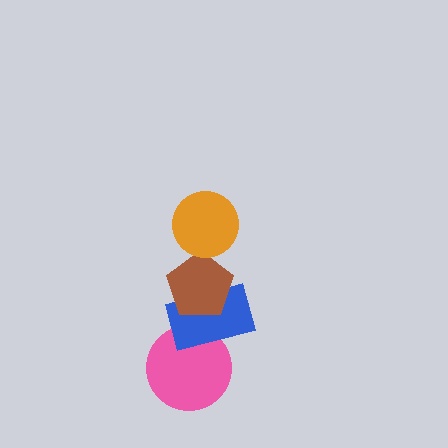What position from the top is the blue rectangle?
The blue rectangle is 3rd from the top.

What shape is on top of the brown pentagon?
The orange circle is on top of the brown pentagon.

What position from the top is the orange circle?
The orange circle is 1st from the top.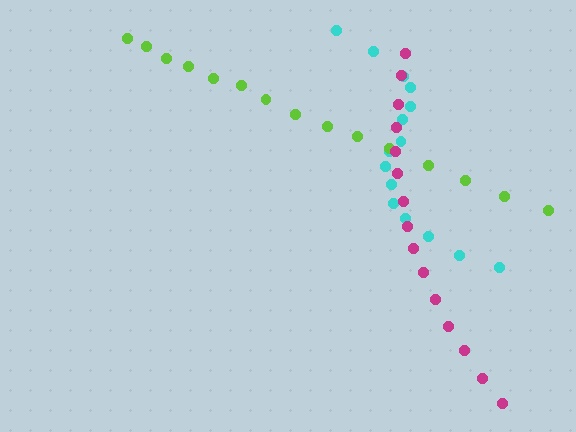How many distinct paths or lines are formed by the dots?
There are 3 distinct paths.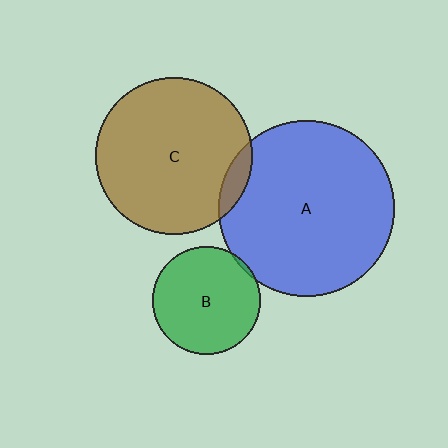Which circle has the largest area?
Circle A (blue).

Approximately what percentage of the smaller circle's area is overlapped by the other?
Approximately 5%.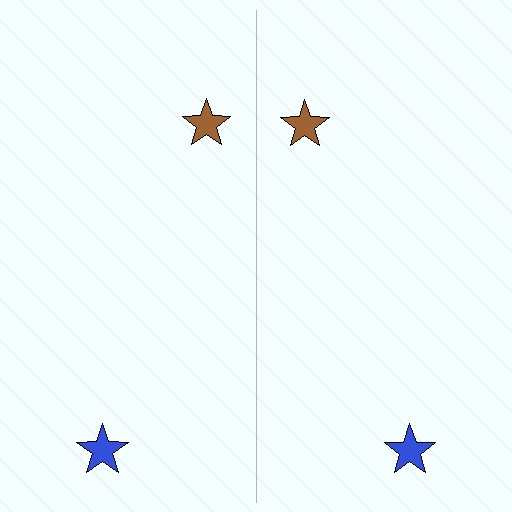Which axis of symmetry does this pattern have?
The pattern has a vertical axis of symmetry running through the center of the image.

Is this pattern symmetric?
Yes, this pattern has bilateral (reflection) symmetry.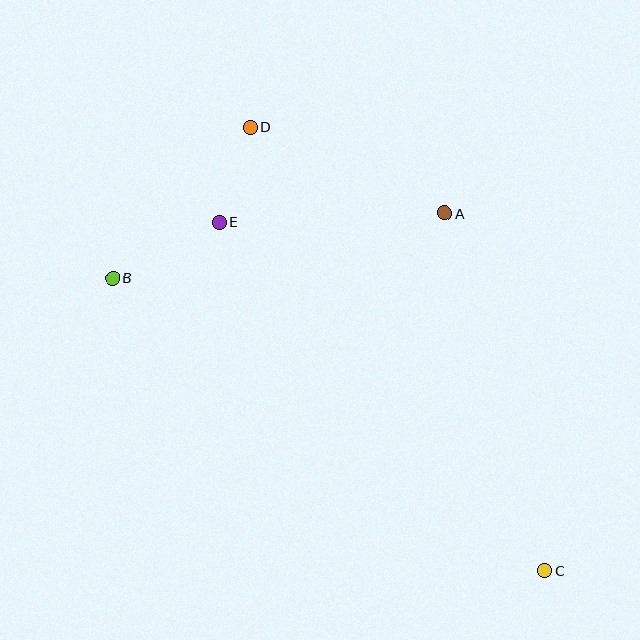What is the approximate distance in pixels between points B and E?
The distance between B and E is approximately 120 pixels.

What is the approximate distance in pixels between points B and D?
The distance between B and D is approximately 204 pixels.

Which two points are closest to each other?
Points D and E are closest to each other.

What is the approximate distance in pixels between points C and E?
The distance between C and E is approximately 477 pixels.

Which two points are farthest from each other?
Points C and D are farthest from each other.